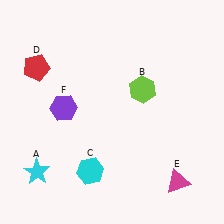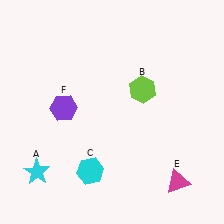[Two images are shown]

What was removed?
The red pentagon (D) was removed in Image 2.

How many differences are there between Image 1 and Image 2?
There is 1 difference between the two images.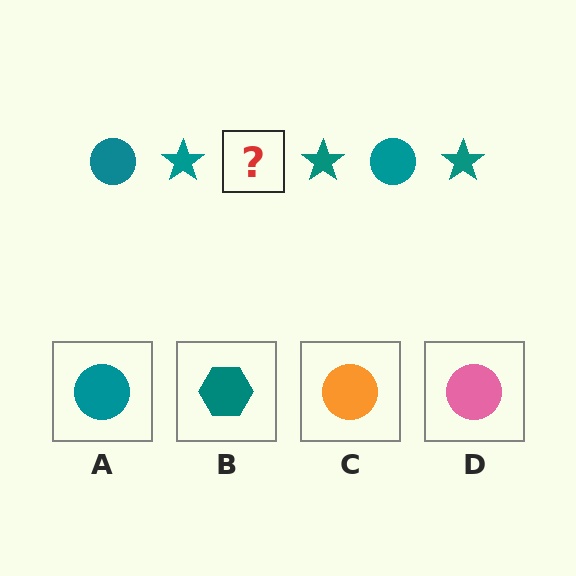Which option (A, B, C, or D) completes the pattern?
A.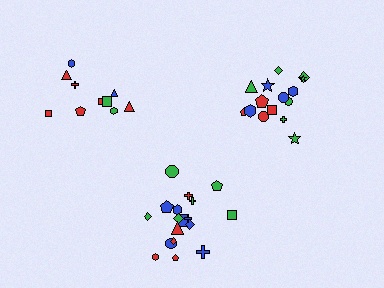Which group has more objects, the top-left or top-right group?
The top-right group.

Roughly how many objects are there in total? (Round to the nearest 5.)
Roughly 45 objects in total.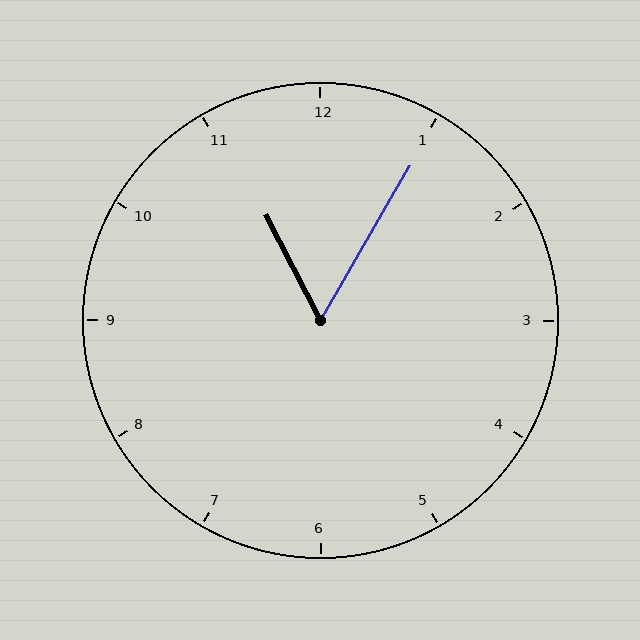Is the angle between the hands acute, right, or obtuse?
It is acute.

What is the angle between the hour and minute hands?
Approximately 58 degrees.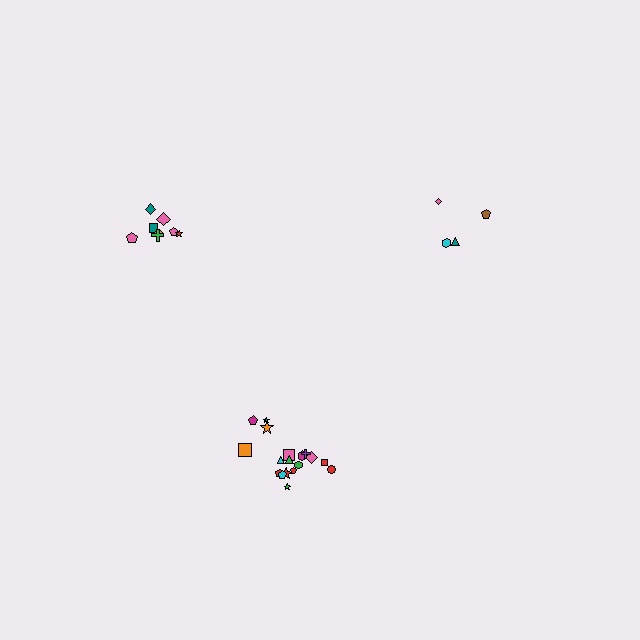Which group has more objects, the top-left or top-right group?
The top-left group.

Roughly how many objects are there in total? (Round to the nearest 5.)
Roughly 30 objects in total.